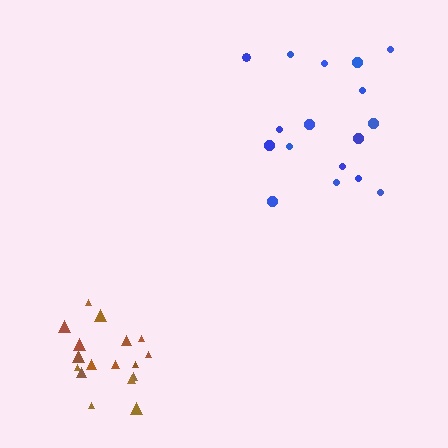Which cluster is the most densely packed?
Brown.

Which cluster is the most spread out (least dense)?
Blue.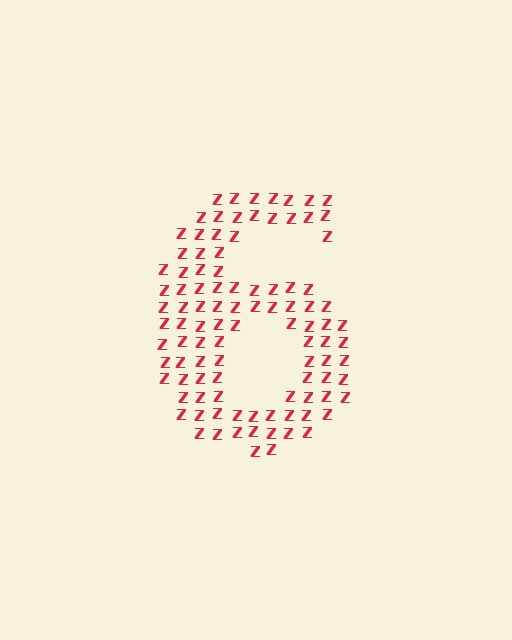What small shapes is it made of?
It is made of small letter Z's.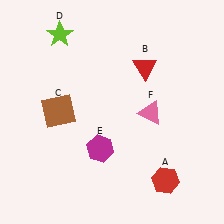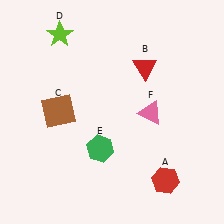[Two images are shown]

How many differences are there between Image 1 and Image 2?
There is 1 difference between the two images.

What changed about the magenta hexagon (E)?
In Image 1, E is magenta. In Image 2, it changed to green.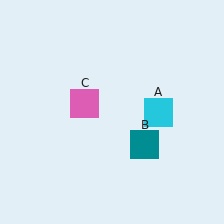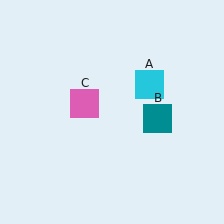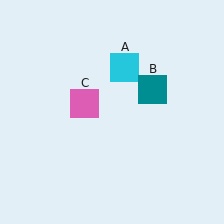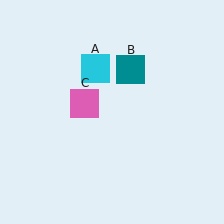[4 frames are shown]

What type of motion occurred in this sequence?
The cyan square (object A), teal square (object B) rotated counterclockwise around the center of the scene.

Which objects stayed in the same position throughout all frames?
Pink square (object C) remained stationary.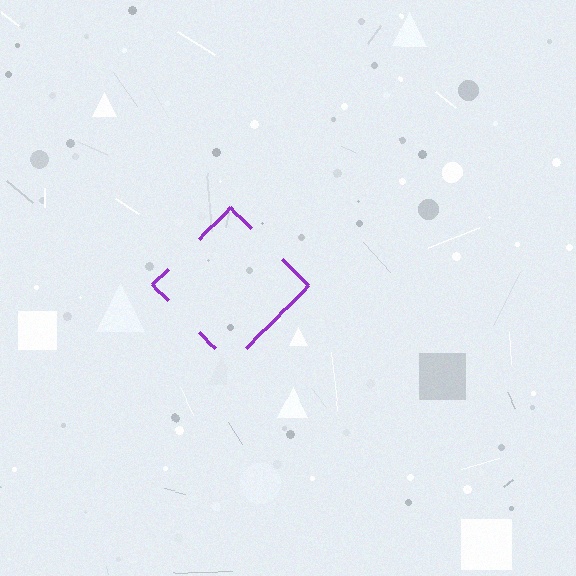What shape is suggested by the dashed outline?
The dashed outline suggests a diamond.